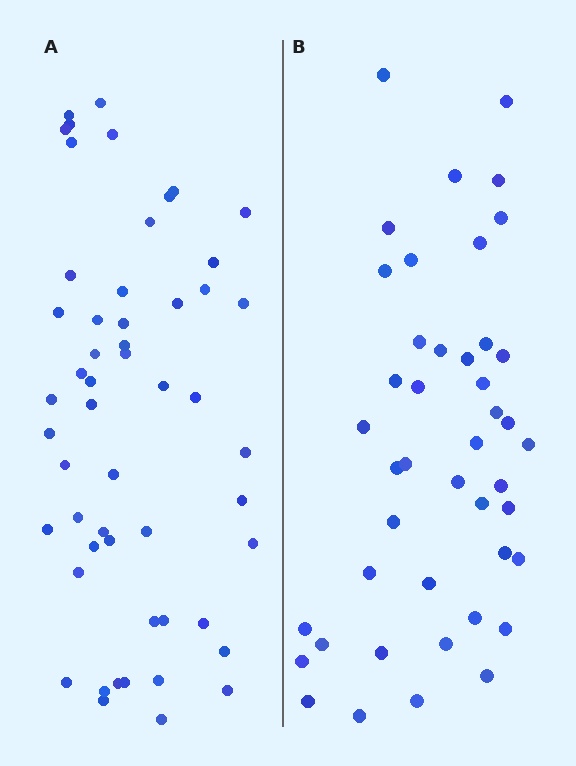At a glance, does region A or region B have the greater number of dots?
Region A (the left region) has more dots.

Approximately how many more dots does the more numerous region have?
Region A has roughly 8 or so more dots than region B.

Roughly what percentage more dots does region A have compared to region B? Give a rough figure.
About 20% more.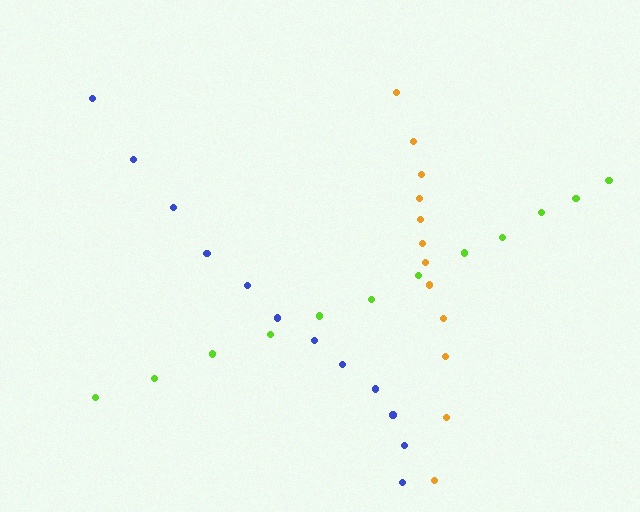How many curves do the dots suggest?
There are 3 distinct paths.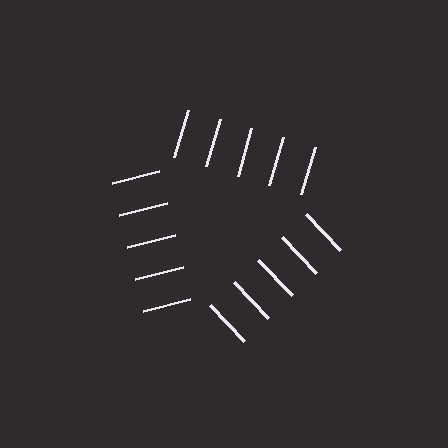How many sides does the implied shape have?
3 sides — the line-ends trace a triangle.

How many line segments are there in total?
15 — 5 along each of the 3 edges.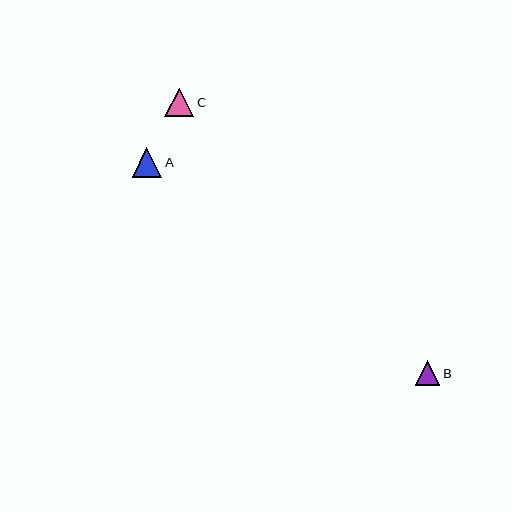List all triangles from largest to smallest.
From largest to smallest: A, C, B.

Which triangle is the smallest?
Triangle B is the smallest with a size of approximately 24 pixels.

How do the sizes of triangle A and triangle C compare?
Triangle A and triangle C are approximately the same size.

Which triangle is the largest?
Triangle A is the largest with a size of approximately 29 pixels.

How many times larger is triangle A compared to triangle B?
Triangle A is approximately 1.2 times the size of triangle B.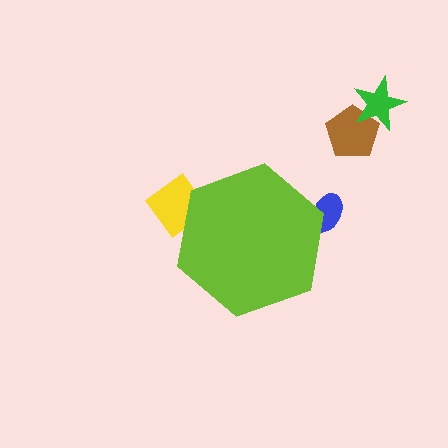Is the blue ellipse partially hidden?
Yes, the blue ellipse is partially hidden behind the lime hexagon.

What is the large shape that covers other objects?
A lime hexagon.